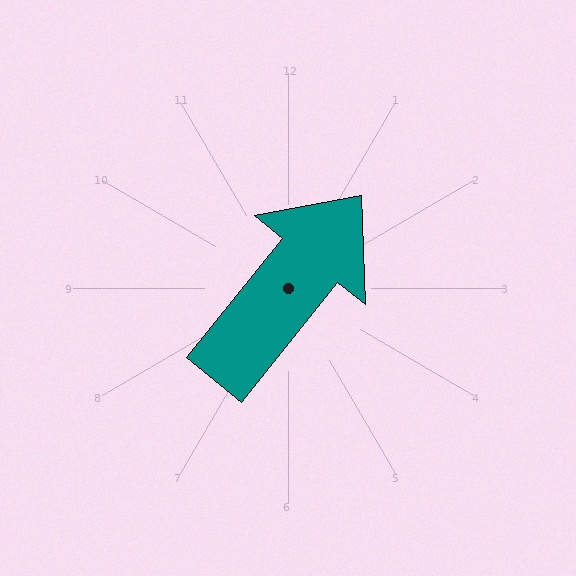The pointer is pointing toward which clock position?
Roughly 1 o'clock.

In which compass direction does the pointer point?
Northeast.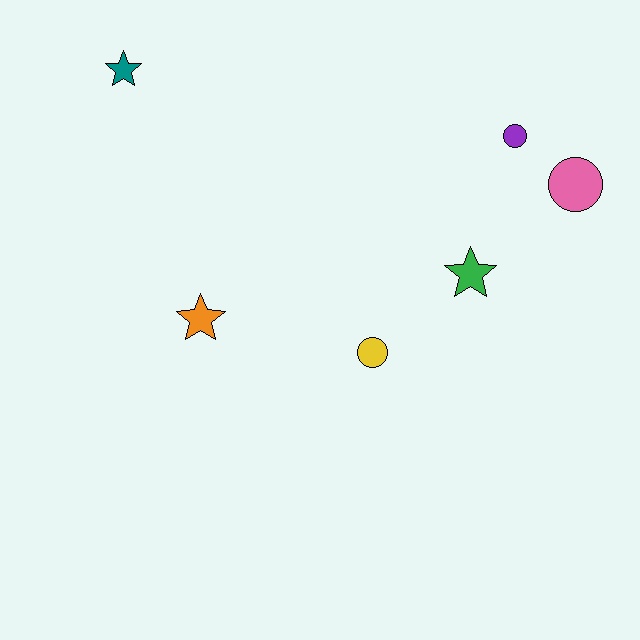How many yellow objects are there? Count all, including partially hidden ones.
There is 1 yellow object.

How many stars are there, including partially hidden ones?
There are 3 stars.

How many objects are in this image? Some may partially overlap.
There are 6 objects.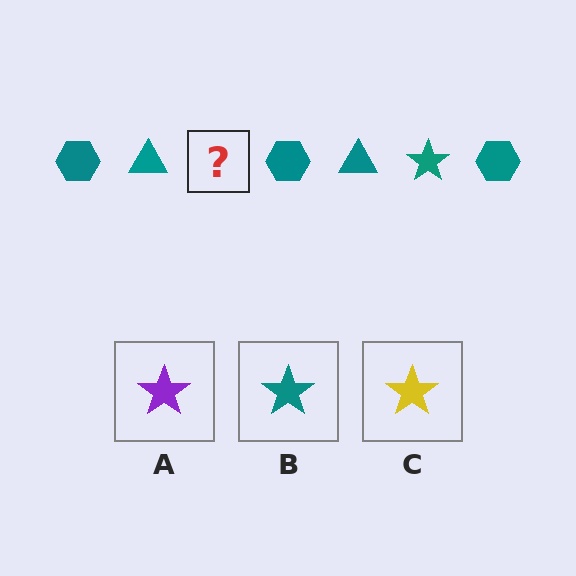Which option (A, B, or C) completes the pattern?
B.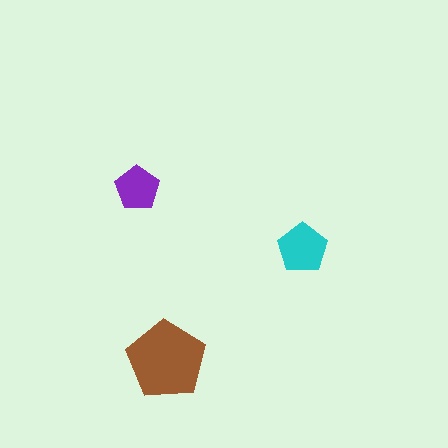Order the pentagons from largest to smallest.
the brown one, the cyan one, the purple one.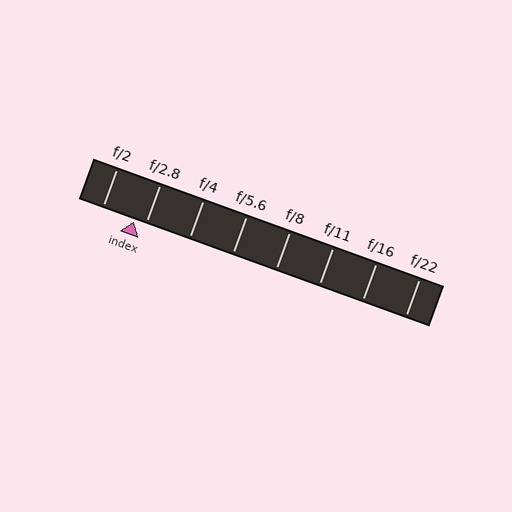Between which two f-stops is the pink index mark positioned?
The index mark is between f/2 and f/2.8.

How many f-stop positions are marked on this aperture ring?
There are 8 f-stop positions marked.